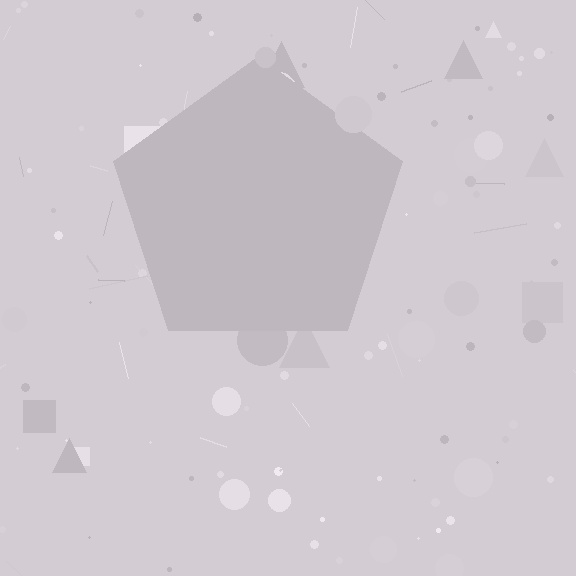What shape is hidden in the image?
A pentagon is hidden in the image.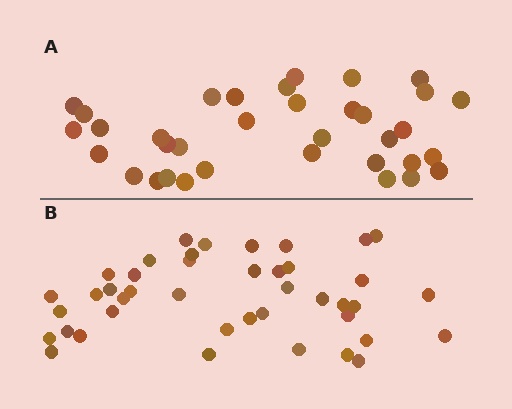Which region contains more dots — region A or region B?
Region B (the bottom region) has more dots.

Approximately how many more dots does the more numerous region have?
Region B has roughly 8 or so more dots than region A.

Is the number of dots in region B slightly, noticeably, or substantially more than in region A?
Region B has only slightly more — the two regions are fairly close. The ratio is roughly 1.2 to 1.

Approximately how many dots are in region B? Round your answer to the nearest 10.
About 40 dots. (The exact count is 42, which rounds to 40.)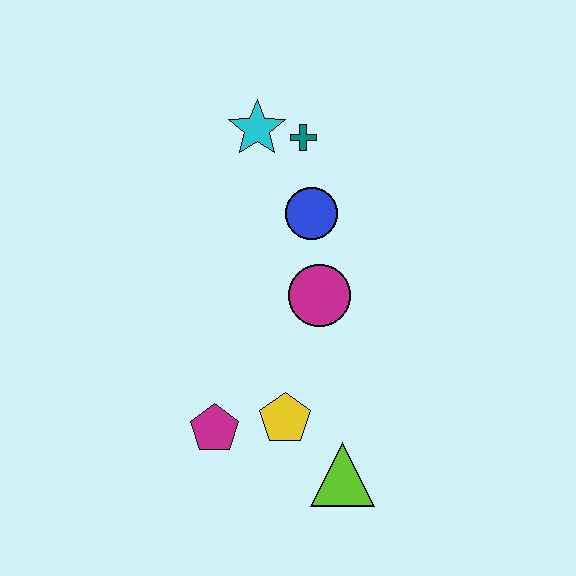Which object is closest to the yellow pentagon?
The magenta pentagon is closest to the yellow pentagon.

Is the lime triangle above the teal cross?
No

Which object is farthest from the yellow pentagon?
The cyan star is farthest from the yellow pentagon.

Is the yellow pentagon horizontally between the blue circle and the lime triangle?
No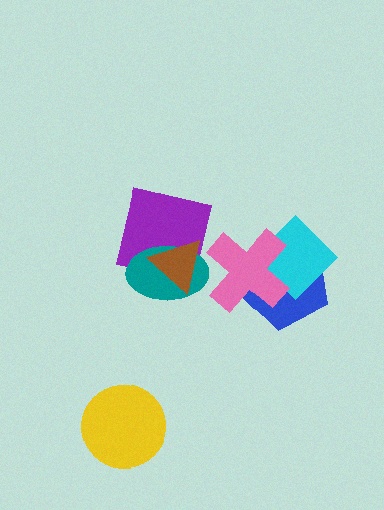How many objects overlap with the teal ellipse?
2 objects overlap with the teal ellipse.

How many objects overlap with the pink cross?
2 objects overlap with the pink cross.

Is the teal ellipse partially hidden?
Yes, it is partially covered by another shape.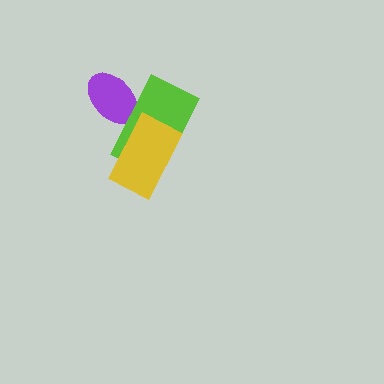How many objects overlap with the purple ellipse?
1 object overlaps with the purple ellipse.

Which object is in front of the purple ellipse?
The lime rectangle is in front of the purple ellipse.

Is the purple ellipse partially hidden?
Yes, it is partially covered by another shape.